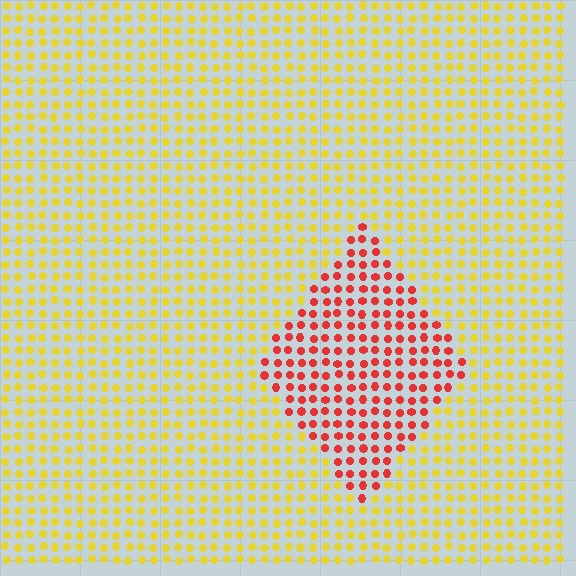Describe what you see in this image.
The image is filled with small yellow elements in a uniform arrangement. A diamond-shaped region is visible where the elements are tinted to a slightly different hue, forming a subtle color boundary.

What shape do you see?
I see a diamond.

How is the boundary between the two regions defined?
The boundary is defined purely by a slight shift in hue (about 55 degrees). Spacing, size, and orientation are identical on both sides.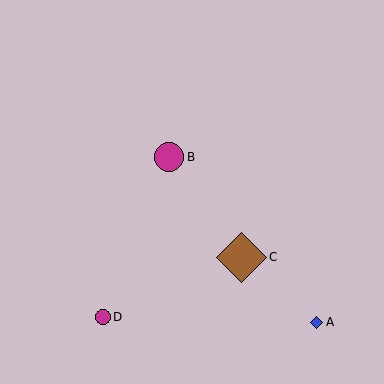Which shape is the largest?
The brown diamond (labeled C) is the largest.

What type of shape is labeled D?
Shape D is a magenta circle.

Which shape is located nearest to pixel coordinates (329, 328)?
The blue diamond (labeled A) at (316, 322) is nearest to that location.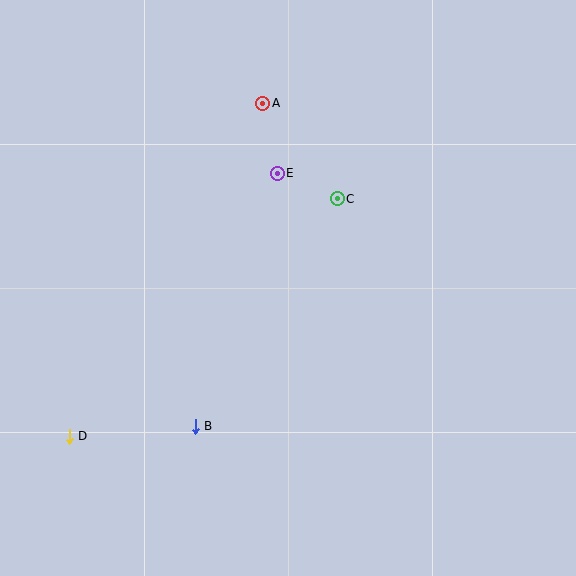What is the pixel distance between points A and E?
The distance between A and E is 72 pixels.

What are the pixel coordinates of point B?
Point B is at (195, 426).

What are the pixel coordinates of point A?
Point A is at (263, 103).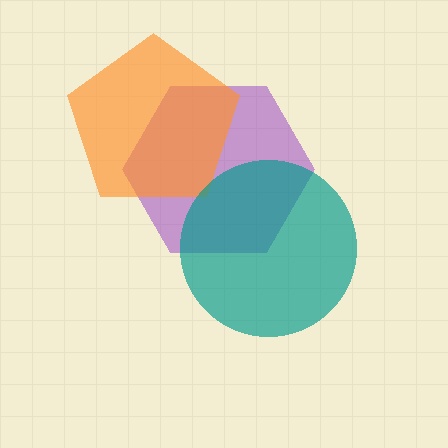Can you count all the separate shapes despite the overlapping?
Yes, there are 3 separate shapes.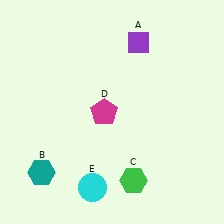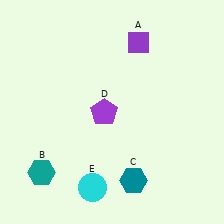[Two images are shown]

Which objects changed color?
C changed from green to teal. D changed from magenta to purple.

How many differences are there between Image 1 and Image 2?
There are 2 differences between the two images.